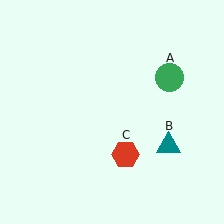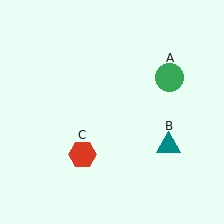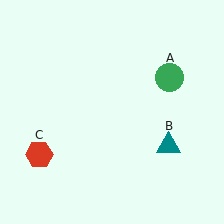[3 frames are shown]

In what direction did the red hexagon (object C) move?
The red hexagon (object C) moved left.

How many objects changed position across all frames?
1 object changed position: red hexagon (object C).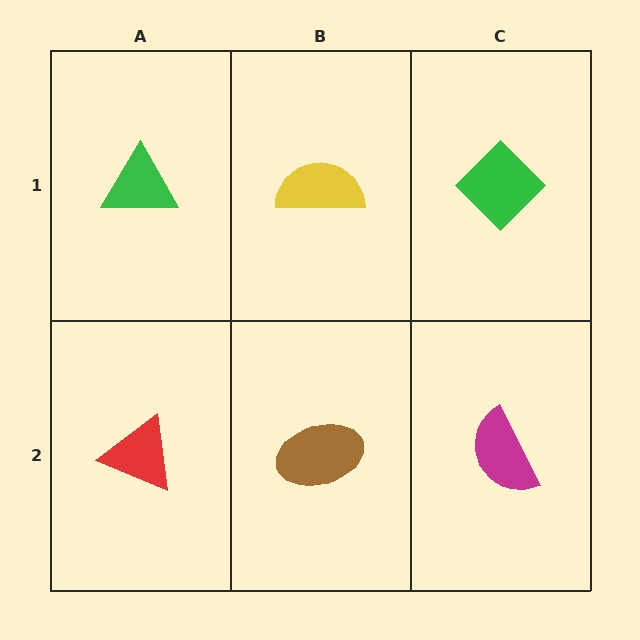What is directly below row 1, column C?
A magenta semicircle.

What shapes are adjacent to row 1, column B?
A brown ellipse (row 2, column B), a green triangle (row 1, column A), a green diamond (row 1, column C).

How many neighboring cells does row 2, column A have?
2.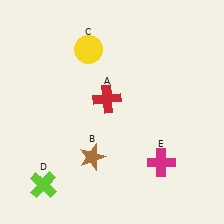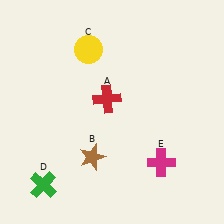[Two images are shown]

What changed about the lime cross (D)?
In Image 1, D is lime. In Image 2, it changed to green.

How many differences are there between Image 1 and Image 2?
There is 1 difference between the two images.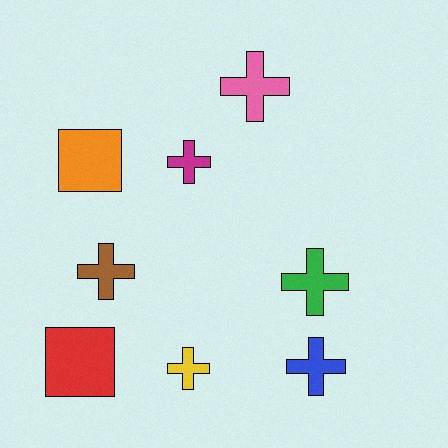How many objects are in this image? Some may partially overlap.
There are 8 objects.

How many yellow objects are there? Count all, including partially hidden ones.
There is 1 yellow object.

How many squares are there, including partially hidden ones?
There are 2 squares.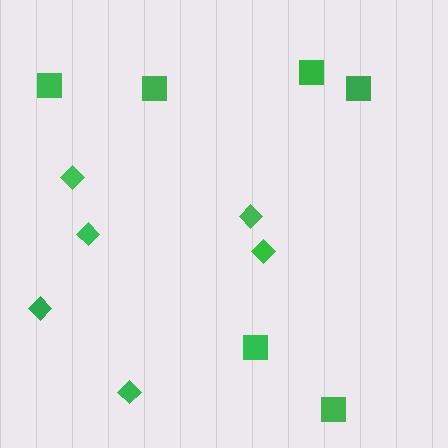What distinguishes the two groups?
There are 2 groups: one group of diamonds (6) and one group of squares (6).